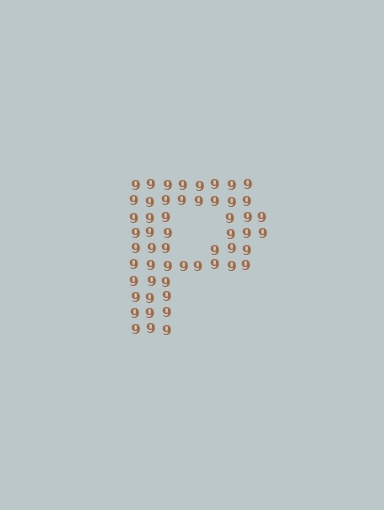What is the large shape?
The large shape is the letter P.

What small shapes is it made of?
It is made of small digit 9's.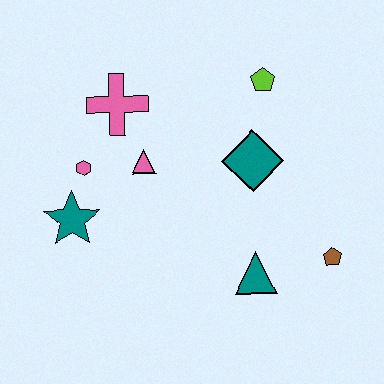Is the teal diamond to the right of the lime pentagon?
No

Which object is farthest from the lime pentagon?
The teal star is farthest from the lime pentagon.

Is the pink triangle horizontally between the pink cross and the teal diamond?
Yes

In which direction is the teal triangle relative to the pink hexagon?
The teal triangle is to the right of the pink hexagon.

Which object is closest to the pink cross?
The pink triangle is closest to the pink cross.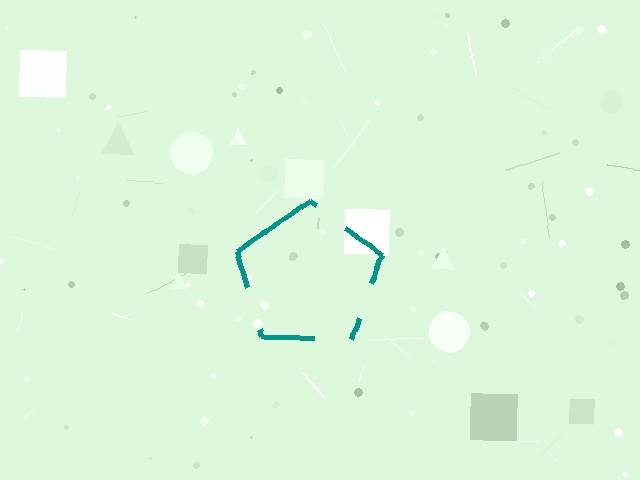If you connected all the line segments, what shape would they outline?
They would outline a pentagon.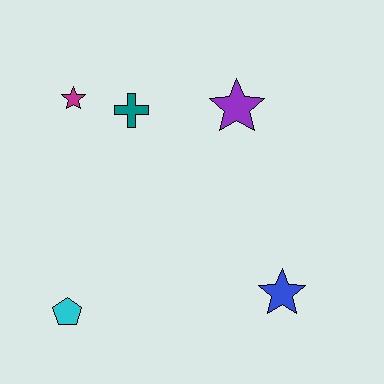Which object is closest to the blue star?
The purple star is closest to the blue star.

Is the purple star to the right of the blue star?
No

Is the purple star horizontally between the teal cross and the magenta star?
No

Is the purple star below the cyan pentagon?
No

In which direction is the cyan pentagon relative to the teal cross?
The cyan pentagon is below the teal cross.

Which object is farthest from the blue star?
The magenta star is farthest from the blue star.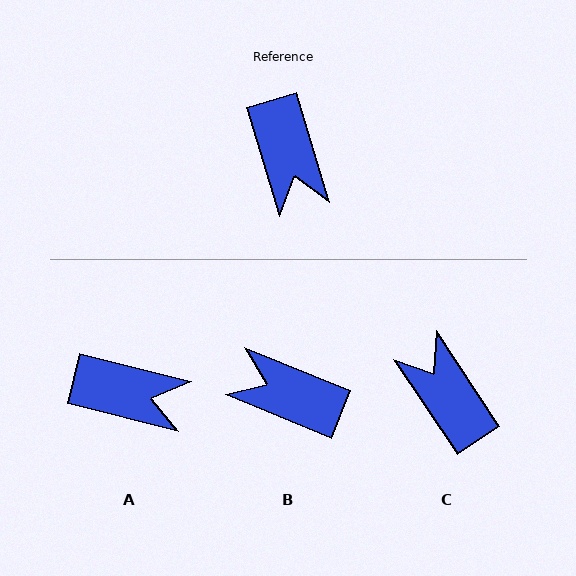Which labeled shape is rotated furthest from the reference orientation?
C, about 163 degrees away.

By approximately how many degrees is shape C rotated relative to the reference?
Approximately 163 degrees clockwise.